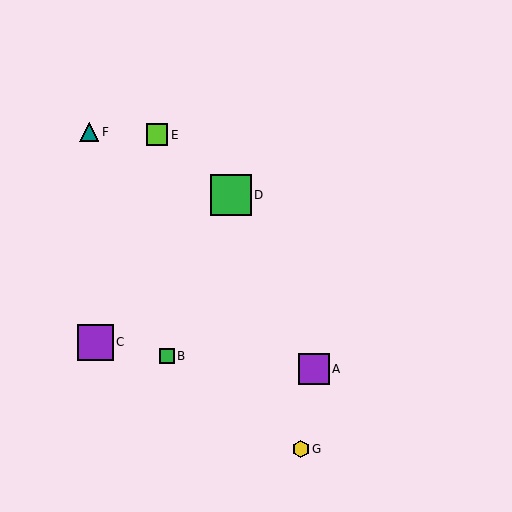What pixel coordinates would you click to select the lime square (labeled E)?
Click at (157, 135) to select the lime square E.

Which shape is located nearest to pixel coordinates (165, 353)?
The green square (labeled B) at (167, 356) is nearest to that location.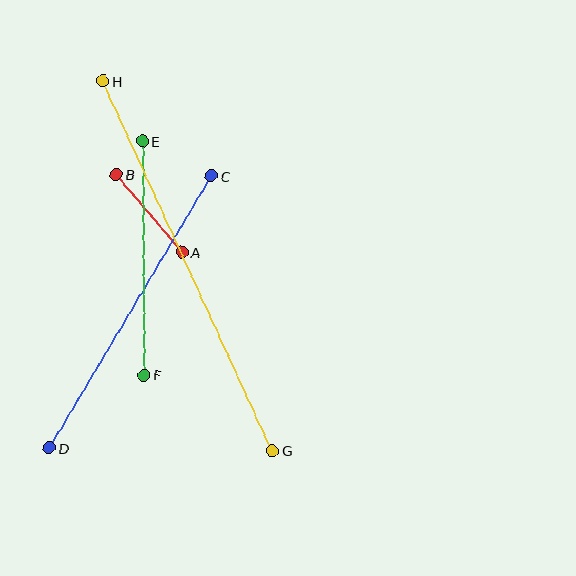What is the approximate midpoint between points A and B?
The midpoint is at approximately (149, 213) pixels.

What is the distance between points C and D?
The distance is approximately 317 pixels.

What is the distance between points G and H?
The distance is approximately 407 pixels.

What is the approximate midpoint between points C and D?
The midpoint is at approximately (130, 312) pixels.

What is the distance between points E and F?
The distance is approximately 234 pixels.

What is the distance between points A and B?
The distance is approximately 102 pixels.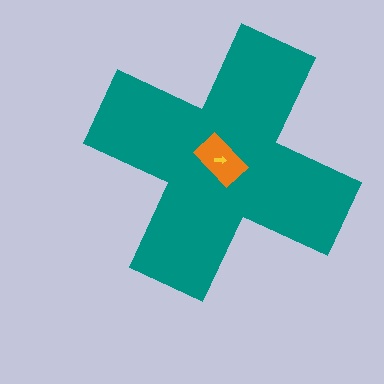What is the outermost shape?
The teal cross.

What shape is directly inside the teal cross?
The orange rectangle.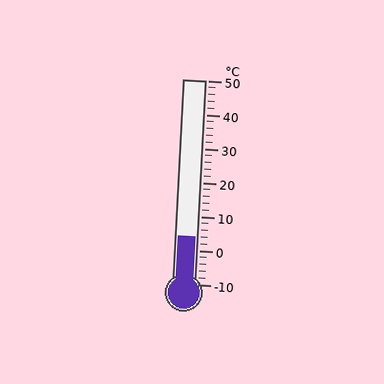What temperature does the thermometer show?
The thermometer shows approximately 4°C.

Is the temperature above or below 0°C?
The temperature is above 0°C.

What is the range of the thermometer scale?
The thermometer scale ranges from -10°C to 50°C.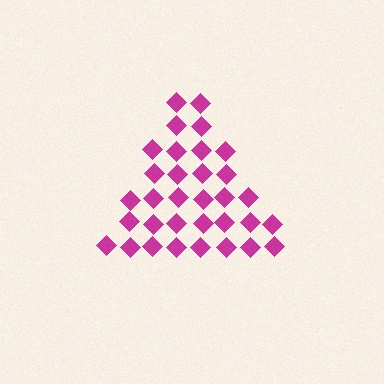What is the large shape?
The large shape is a triangle.